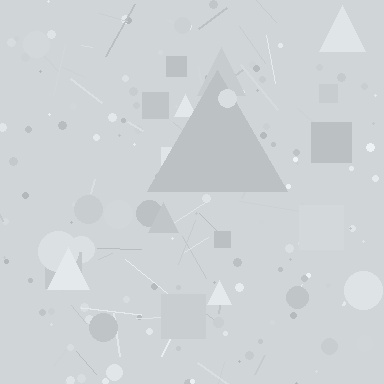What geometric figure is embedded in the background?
A triangle is embedded in the background.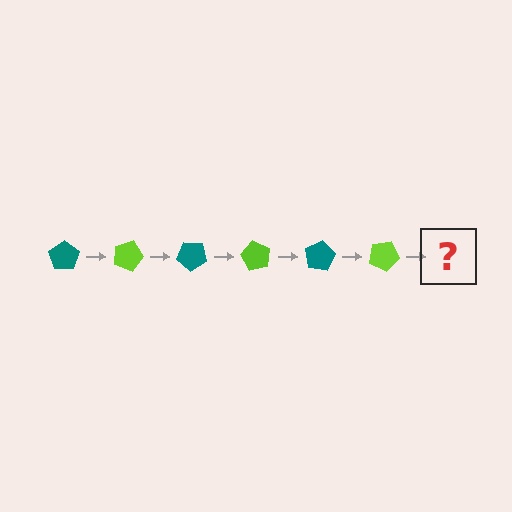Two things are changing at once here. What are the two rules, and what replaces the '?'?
The two rules are that it rotates 20 degrees each step and the color cycles through teal and lime. The '?' should be a teal pentagon, rotated 120 degrees from the start.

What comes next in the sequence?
The next element should be a teal pentagon, rotated 120 degrees from the start.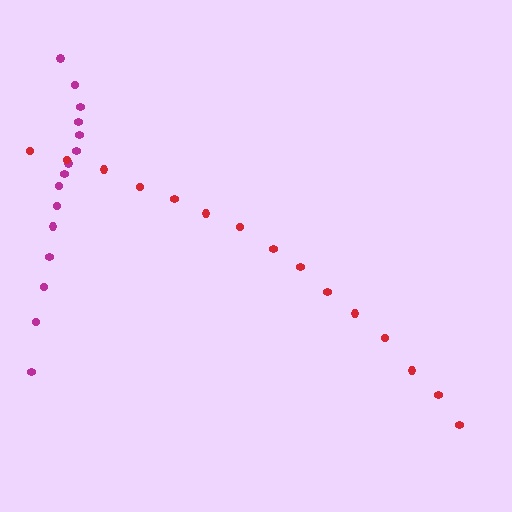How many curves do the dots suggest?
There are 2 distinct paths.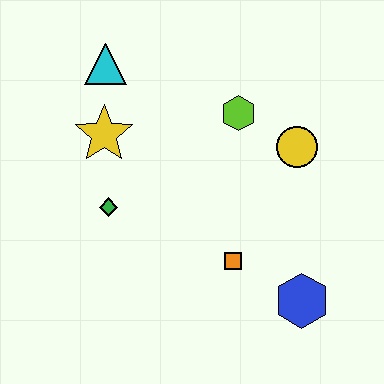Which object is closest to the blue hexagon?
The orange square is closest to the blue hexagon.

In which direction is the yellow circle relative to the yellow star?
The yellow circle is to the right of the yellow star.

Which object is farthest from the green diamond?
The blue hexagon is farthest from the green diamond.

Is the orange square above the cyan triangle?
No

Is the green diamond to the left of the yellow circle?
Yes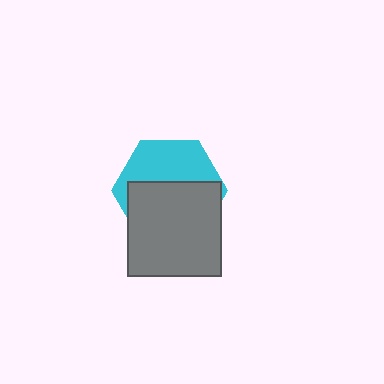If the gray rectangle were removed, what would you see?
You would see the complete cyan hexagon.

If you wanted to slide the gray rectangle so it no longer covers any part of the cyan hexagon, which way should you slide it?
Slide it down — that is the most direct way to separate the two shapes.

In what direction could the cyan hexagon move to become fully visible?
The cyan hexagon could move up. That would shift it out from behind the gray rectangle entirely.